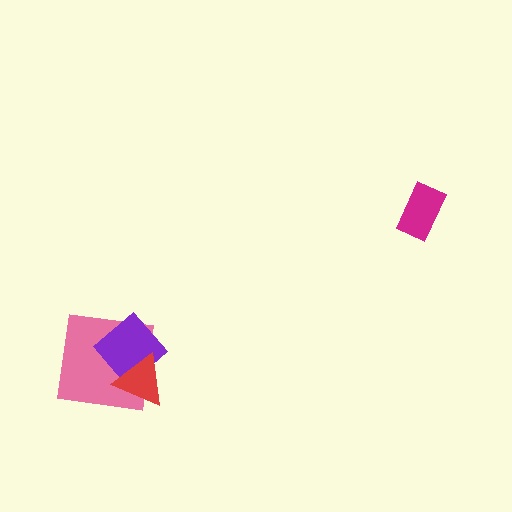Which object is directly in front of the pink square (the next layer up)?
The purple diamond is directly in front of the pink square.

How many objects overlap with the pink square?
2 objects overlap with the pink square.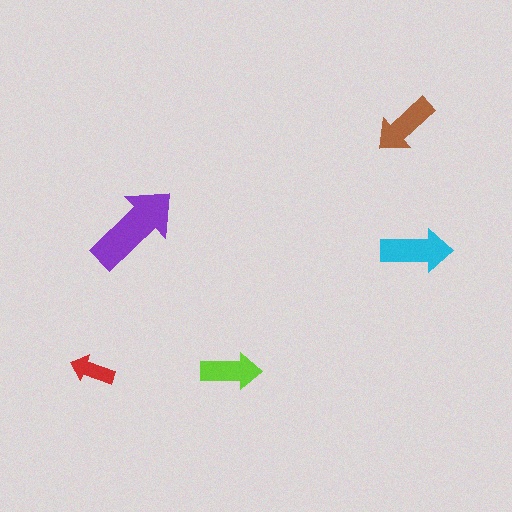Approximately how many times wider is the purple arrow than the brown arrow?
About 1.5 times wider.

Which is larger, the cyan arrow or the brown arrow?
The cyan one.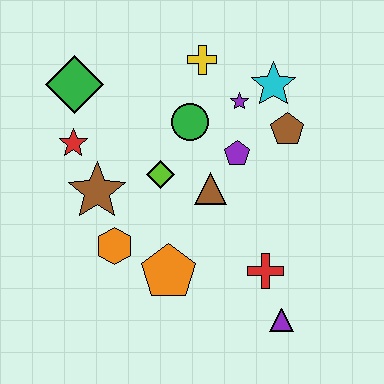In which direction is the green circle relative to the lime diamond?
The green circle is above the lime diamond.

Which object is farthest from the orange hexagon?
The cyan star is farthest from the orange hexagon.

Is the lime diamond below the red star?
Yes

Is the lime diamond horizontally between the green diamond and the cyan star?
Yes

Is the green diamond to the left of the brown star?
Yes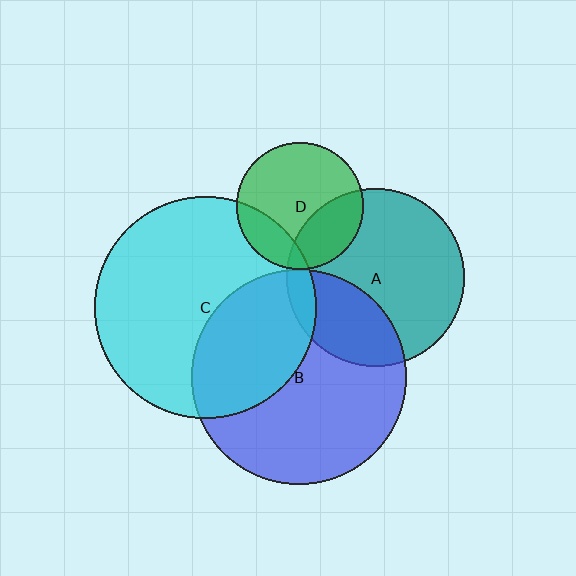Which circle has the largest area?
Circle C (cyan).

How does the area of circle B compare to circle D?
Approximately 2.8 times.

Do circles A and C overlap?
Yes.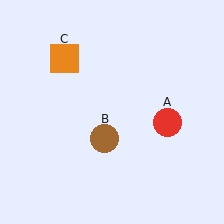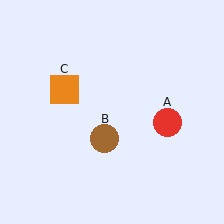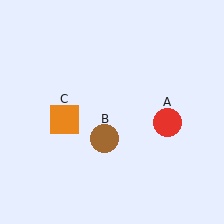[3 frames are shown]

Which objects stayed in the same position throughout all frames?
Red circle (object A) and brown circle (object B) remained stationary.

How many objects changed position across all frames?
1 object changed position: orange square (object C).